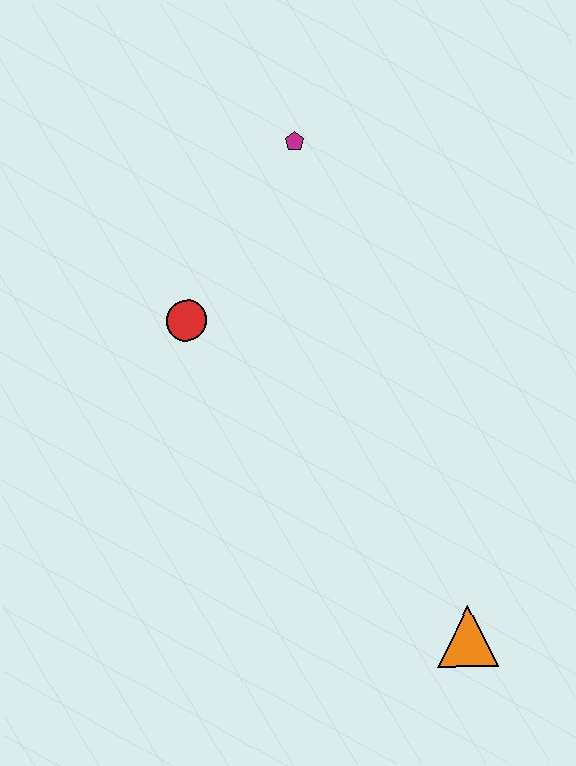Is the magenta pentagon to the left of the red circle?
No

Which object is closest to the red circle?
The magenta pentagon is closest to the red circle.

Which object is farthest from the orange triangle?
The magenta pentagon is farthest from the orange triangle.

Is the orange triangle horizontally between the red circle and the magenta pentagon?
No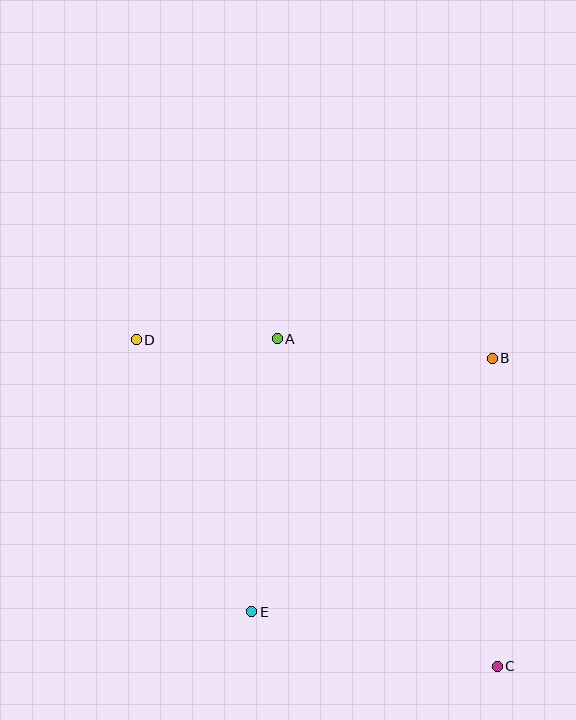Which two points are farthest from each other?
Points C and D are farthest from each other.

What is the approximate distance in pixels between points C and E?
The distance between C and E is approximately 251 pixels.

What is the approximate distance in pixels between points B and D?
The distance between B and D is approximately 357 pixels.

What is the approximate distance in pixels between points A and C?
The distance between A and C is approximately 395 pixels.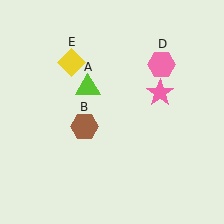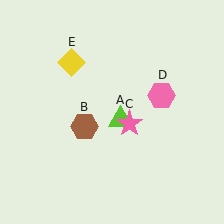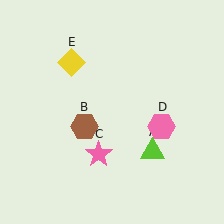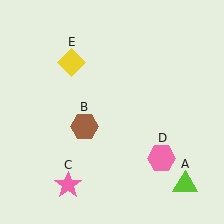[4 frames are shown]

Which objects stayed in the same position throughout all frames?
Brown hexagon (object B) and yellow diamond (object E) remained stationary.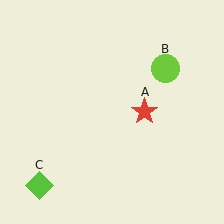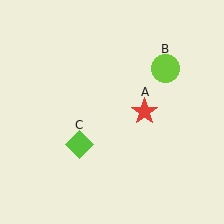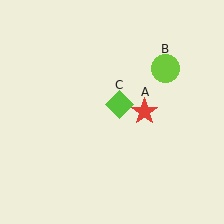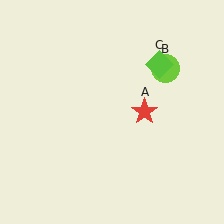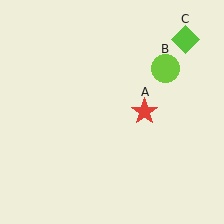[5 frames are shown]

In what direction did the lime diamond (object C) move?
The lime diamond (object C) moved up and to the right.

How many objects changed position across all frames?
1 object changed position: lime diamond (object C).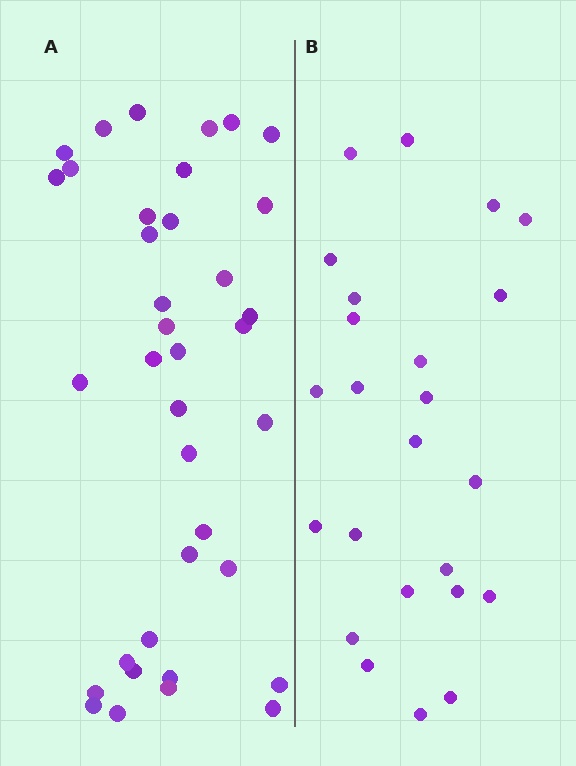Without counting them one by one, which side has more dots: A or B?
Region A (the left region) has more dots.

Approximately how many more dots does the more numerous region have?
Region A has approximately 15 more dots than region B.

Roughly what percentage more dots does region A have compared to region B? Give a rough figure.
About 55% more.